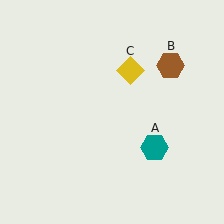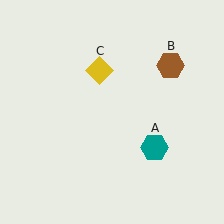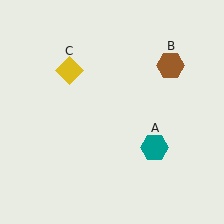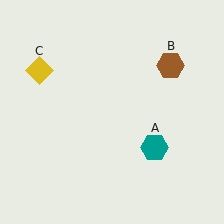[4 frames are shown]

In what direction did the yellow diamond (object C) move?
The yellow diamond (object C) moved left.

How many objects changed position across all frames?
1 object changed position: yellow diamond (object C).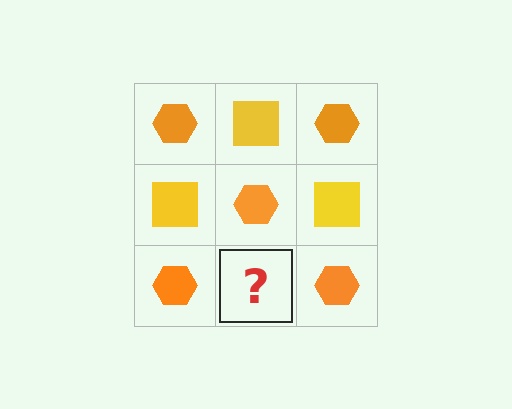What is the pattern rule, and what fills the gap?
The rule is that it alternates orange hexagon and yellow square in a checkerboard pattern. The gap should be filled with a yellow square.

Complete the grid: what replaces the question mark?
The question mark should be replaced with a yellow square.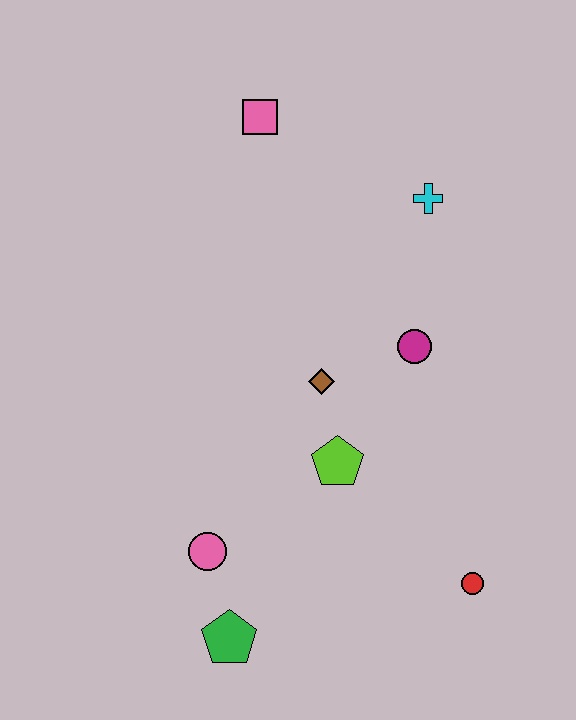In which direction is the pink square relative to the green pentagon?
The pink square is above the green pentagon.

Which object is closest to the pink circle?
The green pentagon is closest to the pink circle.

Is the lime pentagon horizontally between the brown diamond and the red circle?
Yes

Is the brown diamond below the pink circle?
No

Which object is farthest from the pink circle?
The pink square is farthest from the pink circle.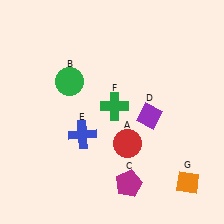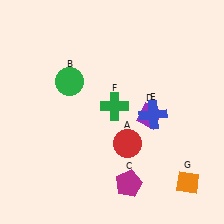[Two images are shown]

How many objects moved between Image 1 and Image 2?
1 object moved between the two images.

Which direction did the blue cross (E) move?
The blue cross (E) moved right.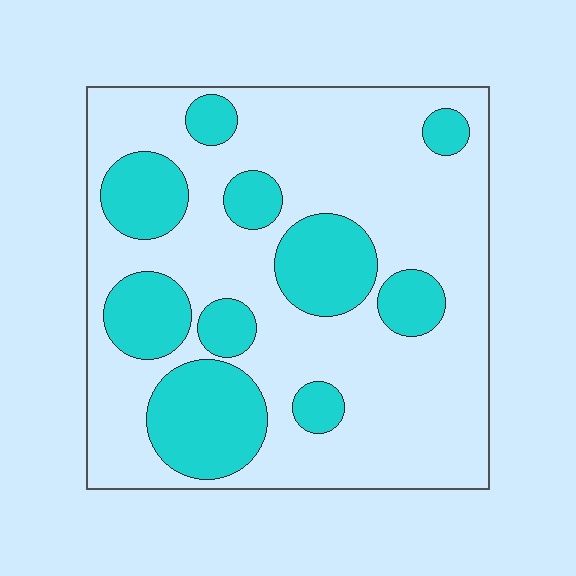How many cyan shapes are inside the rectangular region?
10.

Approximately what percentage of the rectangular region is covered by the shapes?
Approximately 30%.